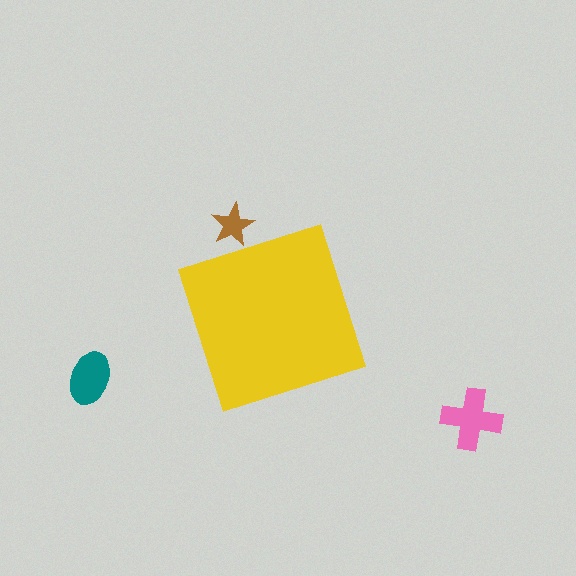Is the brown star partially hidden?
Yes, the brown star is partially hidden behind the yellow diamond.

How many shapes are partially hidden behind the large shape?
1 shape is partially hidden.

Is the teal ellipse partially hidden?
No, the teal ellipse is fully visible.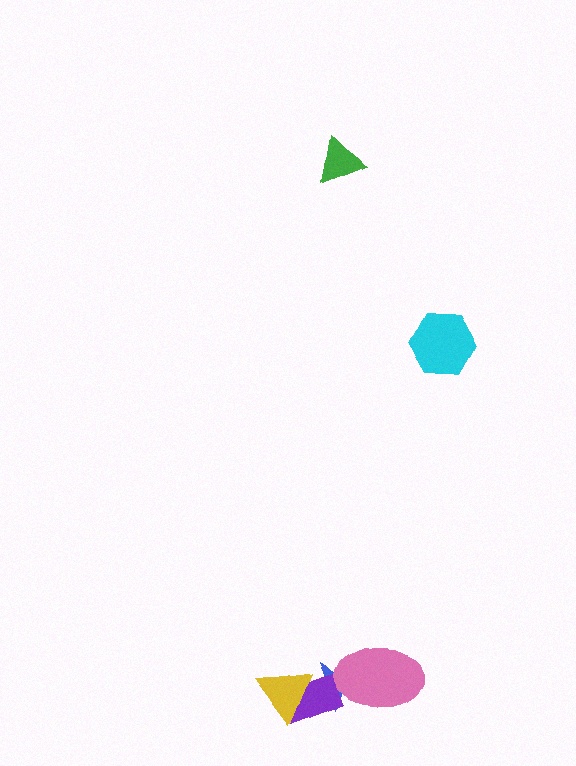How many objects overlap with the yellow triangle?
2 objects overlap with the yellow triangle.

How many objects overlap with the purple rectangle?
2 objects overlap with the purple rectangle.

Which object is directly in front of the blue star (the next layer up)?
The purple rectangle is directly in front of the blue star.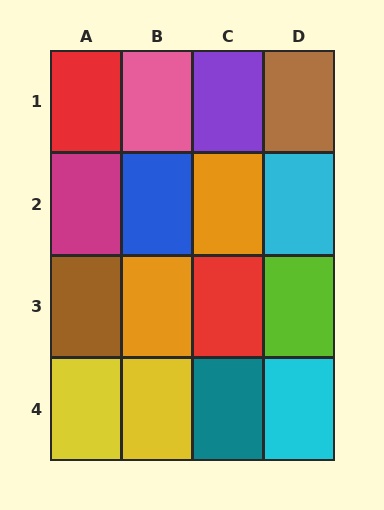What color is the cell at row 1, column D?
Brown.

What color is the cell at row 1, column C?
Purple.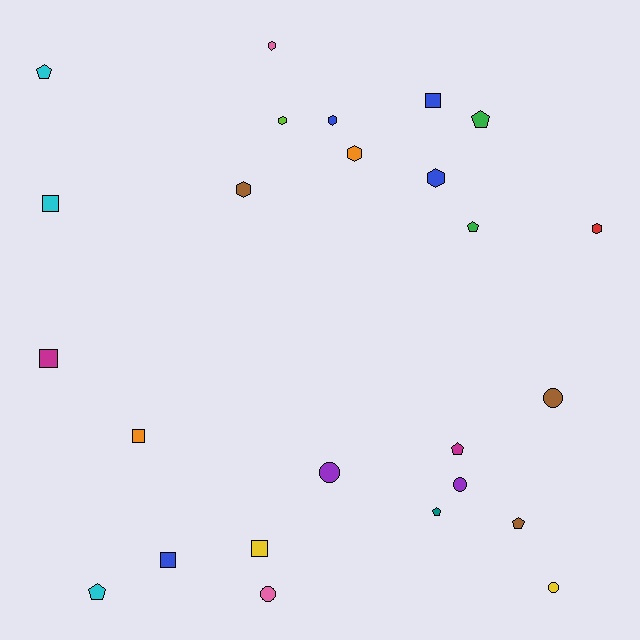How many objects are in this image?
There are 25 objects.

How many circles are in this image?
There are 5 circles.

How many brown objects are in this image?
There are 3 brown objects.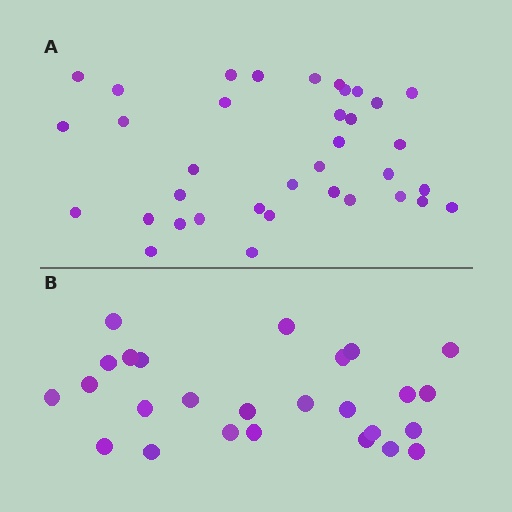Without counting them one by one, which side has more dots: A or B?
Region A (the top region) has more dots.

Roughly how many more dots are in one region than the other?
Region A has roughly 10 or so more dots than region B.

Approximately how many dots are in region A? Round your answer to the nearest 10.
About 40 dots. (The exact count is 36, which rounds to 40.)